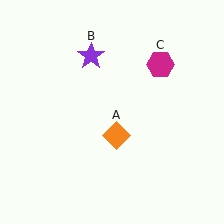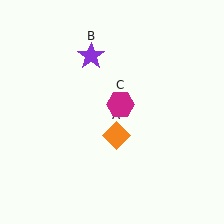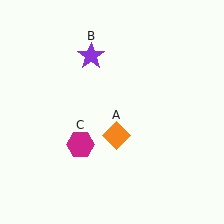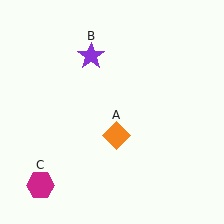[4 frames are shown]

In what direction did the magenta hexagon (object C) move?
The magenta hexagon (object C) moved down and to the left.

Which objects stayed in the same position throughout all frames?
Orange diamond (object A) and purple star (object B) remained stationary.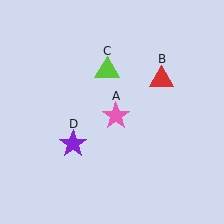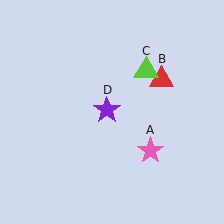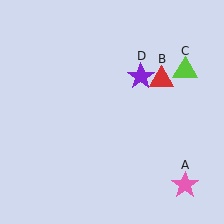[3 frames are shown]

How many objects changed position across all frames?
3 objects changed position: pink star (object A), lime triangle (object C), purple star (object D).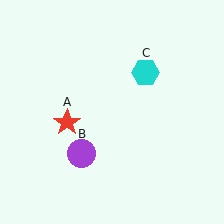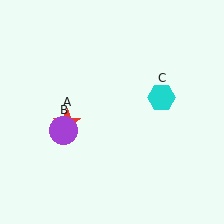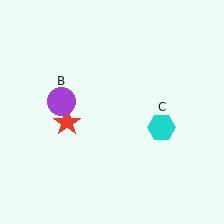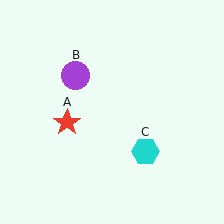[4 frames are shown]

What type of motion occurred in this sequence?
The purple circle (object B), cyan hexagon (object C) rotated clockwise around the center of the scene.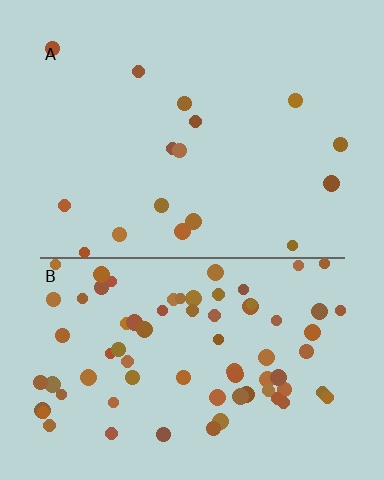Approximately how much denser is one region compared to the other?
Approximately 4.6× — region B over region A.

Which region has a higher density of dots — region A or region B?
B (the bottom).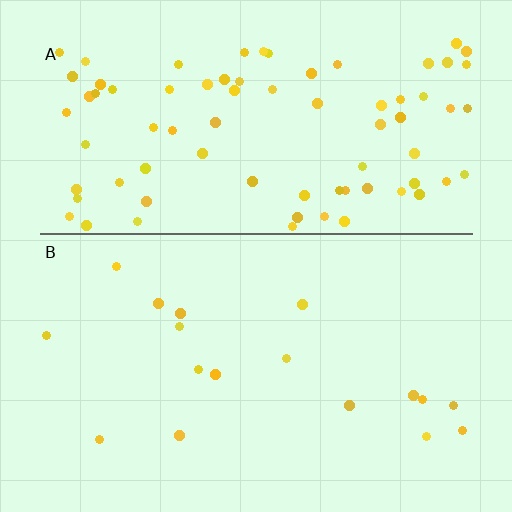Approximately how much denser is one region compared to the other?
Approximately 4.5× — region A over region B.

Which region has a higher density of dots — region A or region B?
A (the top).